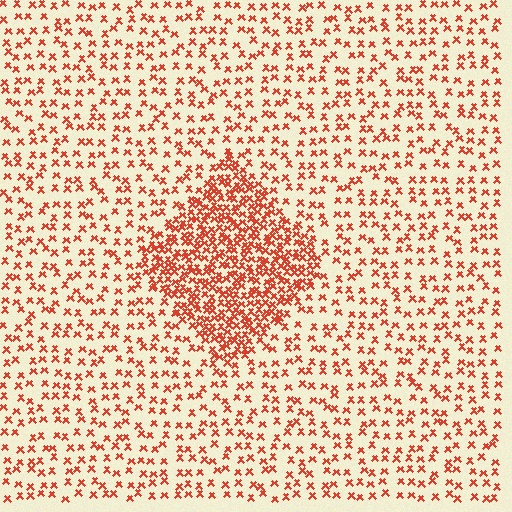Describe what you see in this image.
The image contains small red elements arranged at two different densities. A diamond-shaped region is visible where the elements are more densely packed than the surrounding area.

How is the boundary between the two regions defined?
The boundary is defined by a change in element density (approximately 2.7x ratio). All elements are the same color, size, and shape.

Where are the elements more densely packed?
The elements are more densely packed inside the diamond boundary.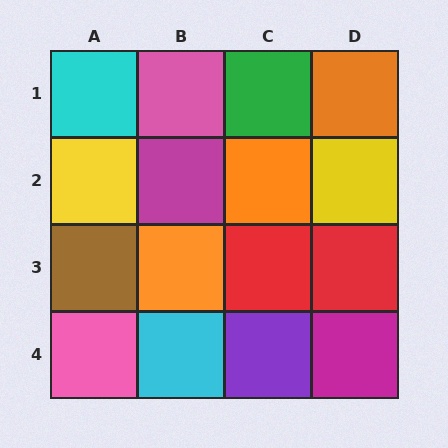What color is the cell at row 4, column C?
Purple.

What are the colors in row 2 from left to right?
Yellow, magenta, orange, yellow.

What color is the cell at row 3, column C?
Red.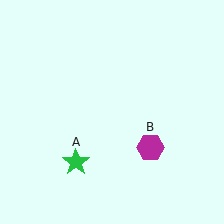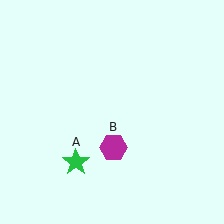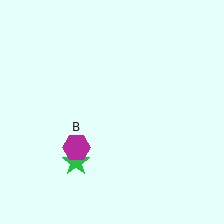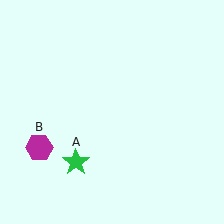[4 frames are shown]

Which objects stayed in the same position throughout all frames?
Green star (object A) remained stationary.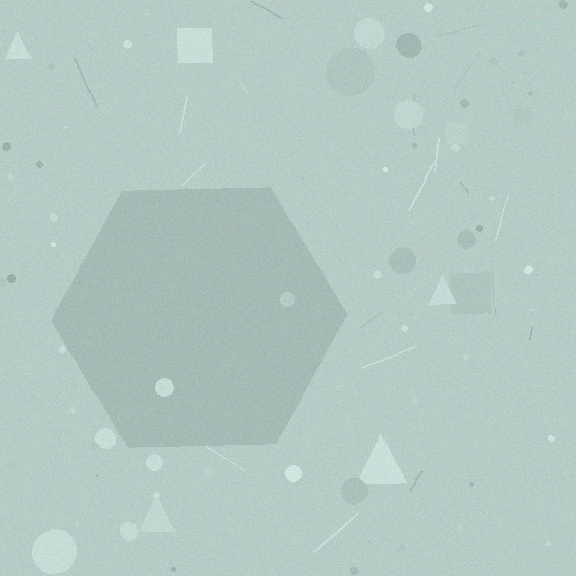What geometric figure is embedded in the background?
A hexagon is embedded in the background.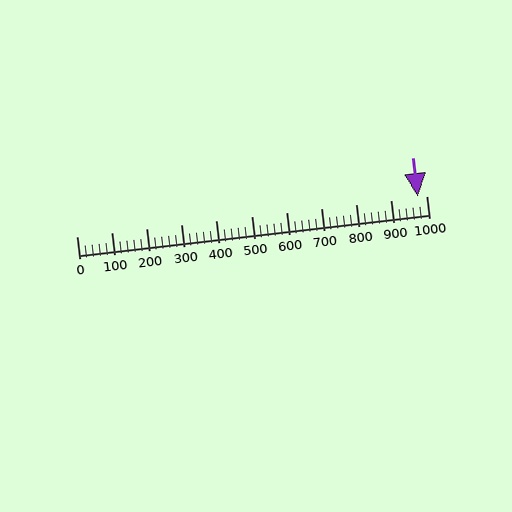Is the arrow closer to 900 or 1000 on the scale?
The arrow is closer to 1000.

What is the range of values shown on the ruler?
The ruler shows values from 0 to 1000.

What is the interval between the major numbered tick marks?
The major tick marks are spaced 100 units apart.